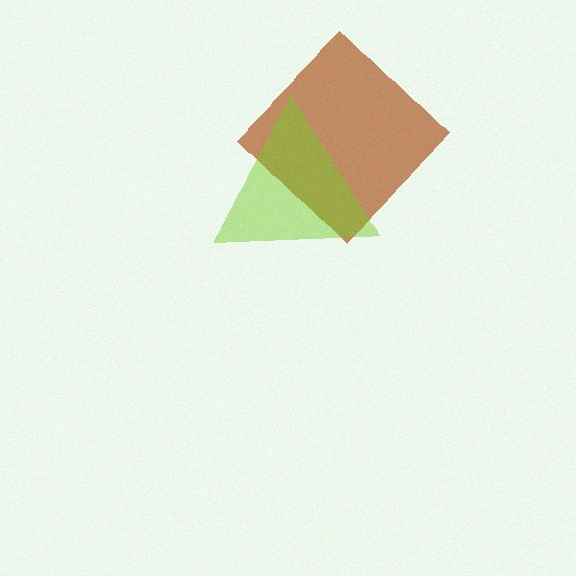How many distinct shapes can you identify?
There are 2 distinct shapes: a brown diamond, a lime triangle.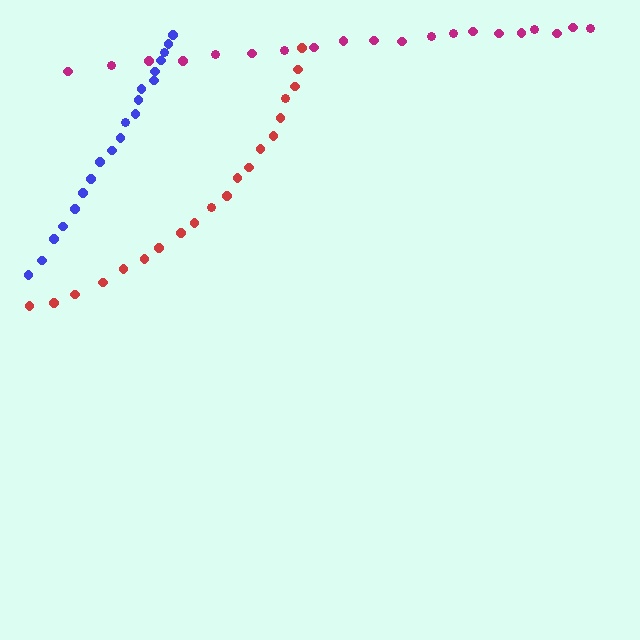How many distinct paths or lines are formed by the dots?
There are 3 distinct paths.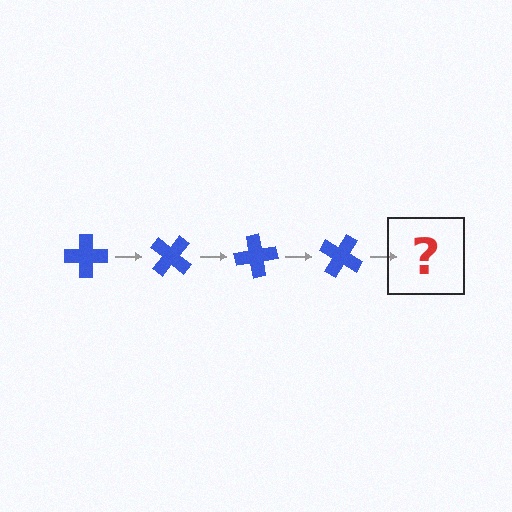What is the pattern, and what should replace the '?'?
The pattern is that the cross rotates 40 degrees each step. The '?' should be a blue cross rotated 160 degrees.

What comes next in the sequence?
The next element should be a blue cross rotated 160 degrees.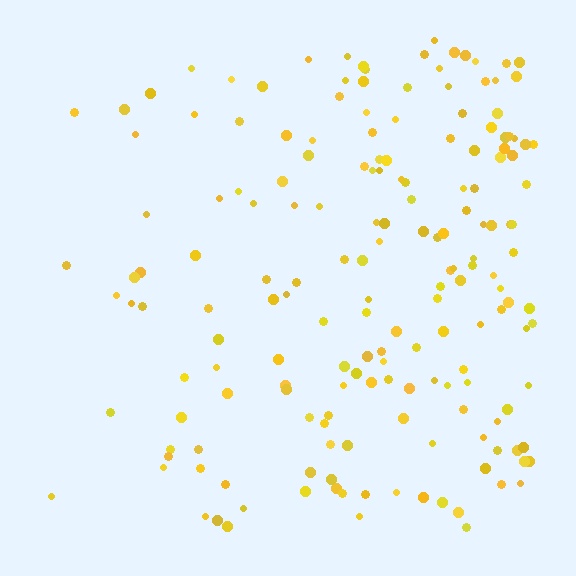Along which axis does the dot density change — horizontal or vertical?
Horizontal.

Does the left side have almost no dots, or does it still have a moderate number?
Still a moderate number, just noticeably fewer than the right.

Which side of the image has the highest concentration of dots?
The right.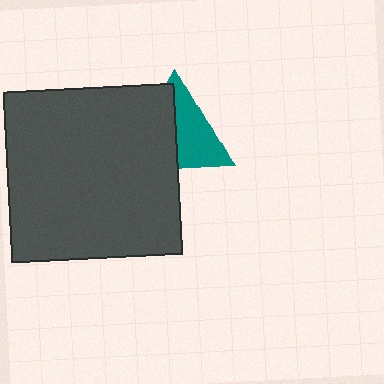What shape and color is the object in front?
The object in front is a dark gray square.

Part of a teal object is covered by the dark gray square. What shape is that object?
It is a triangle.